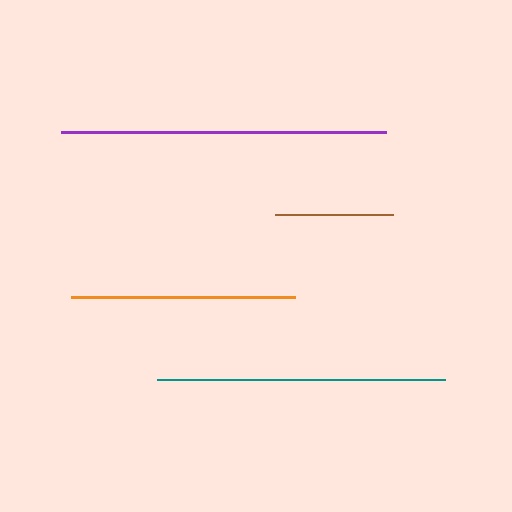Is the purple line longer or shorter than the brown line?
The purple line is longer than the brown line.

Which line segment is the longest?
The purple line is the longest at approximately 325 pixels.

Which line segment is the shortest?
The brown line is the shortest at approximately 118 pixels.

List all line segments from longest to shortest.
From longest to shortest: purple, teal, orange, brown.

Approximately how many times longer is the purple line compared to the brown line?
The purple line is approximately 2.7 times the length of the brown line.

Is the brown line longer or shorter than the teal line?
The teal line is longer than the brown line.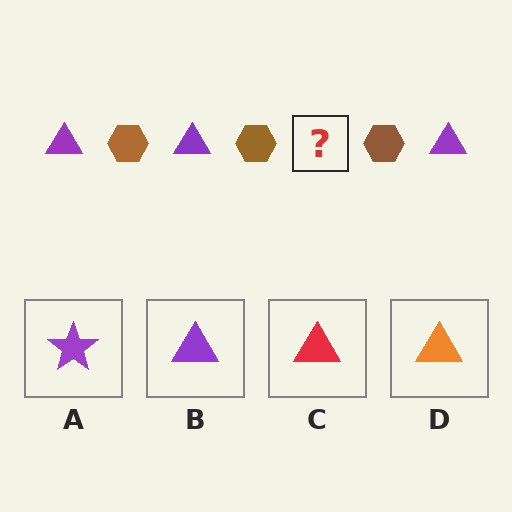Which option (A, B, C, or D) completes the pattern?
B.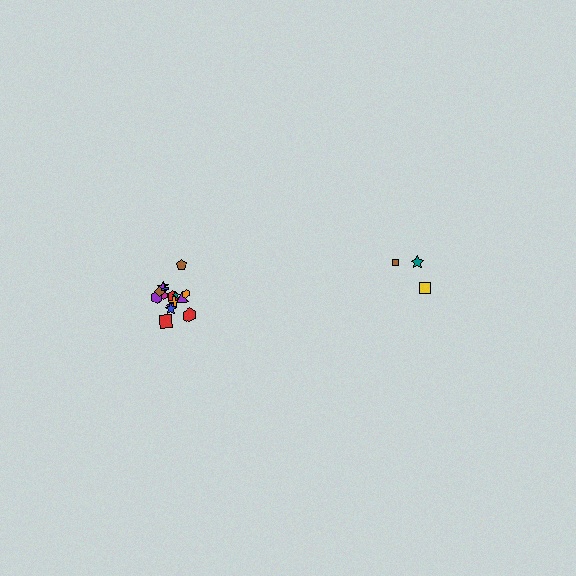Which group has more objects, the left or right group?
The left group.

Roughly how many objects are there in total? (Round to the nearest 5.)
Roughly 20 objects in total.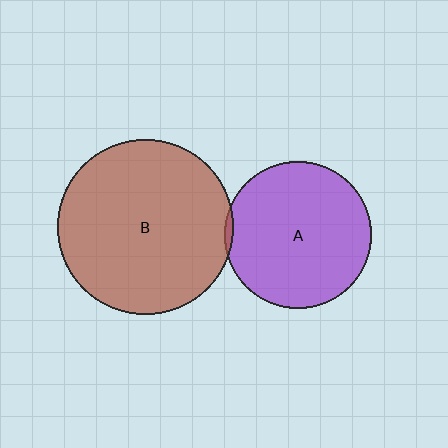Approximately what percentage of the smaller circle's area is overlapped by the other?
Approximately 5%.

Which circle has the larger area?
Circle B (brown).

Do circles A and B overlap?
Yes.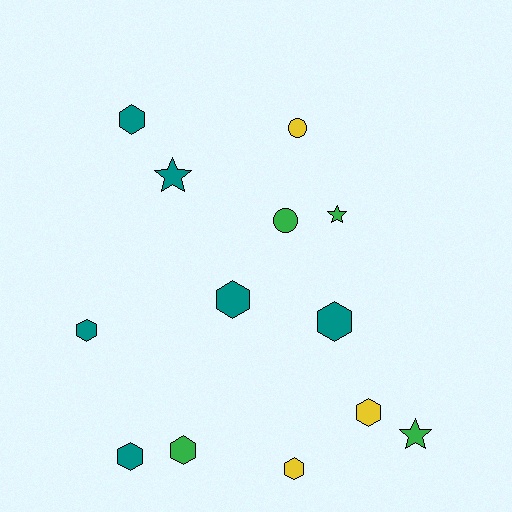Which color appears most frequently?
Teal, with 6 objects.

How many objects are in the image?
There are 13 objects.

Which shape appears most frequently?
Hexagon, with 8 objects.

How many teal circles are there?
There are no teal circles.